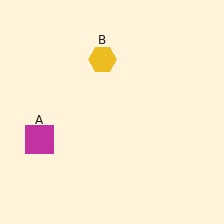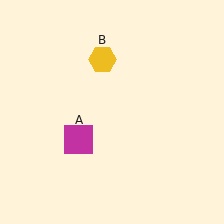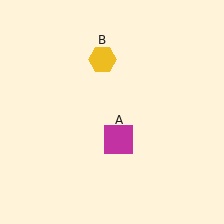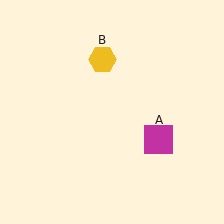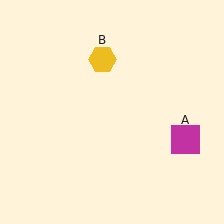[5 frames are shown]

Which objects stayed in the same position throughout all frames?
Yellow hexagon (object B) remained stationary.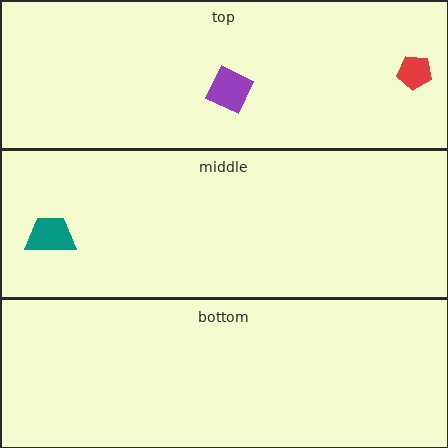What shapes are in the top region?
The purple square, the red pentagon.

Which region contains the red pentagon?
The top region.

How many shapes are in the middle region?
1.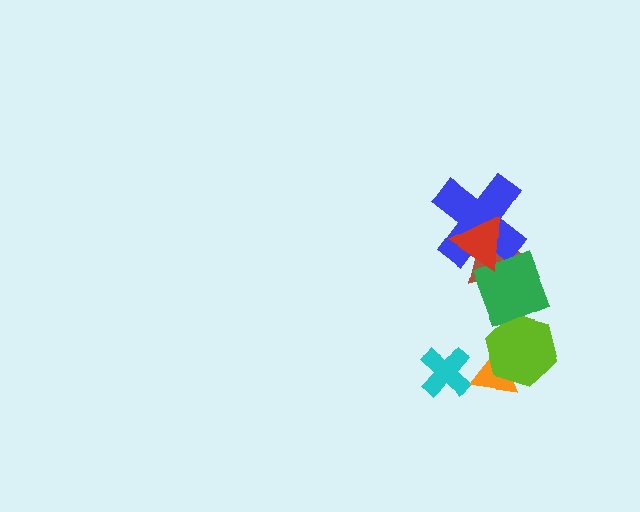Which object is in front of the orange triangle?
The lime hexagon is in front of the orange triangle.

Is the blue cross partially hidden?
Yes, it is partially covered by another shape.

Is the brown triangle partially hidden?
Yes, it is partially covered by another shape.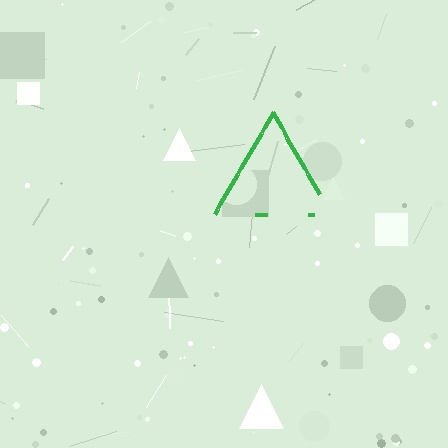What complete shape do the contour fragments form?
The contour fragments form a triangle.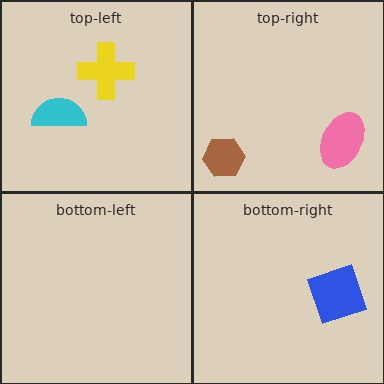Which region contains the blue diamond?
The bottom-right region.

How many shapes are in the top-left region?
2.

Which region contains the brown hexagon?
The top-right region.